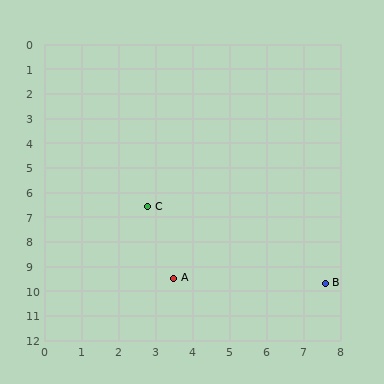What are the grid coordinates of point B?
Point B is at approximately (7.6, 9.7).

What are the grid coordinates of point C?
Point C is at approximately (2.8, 6.6).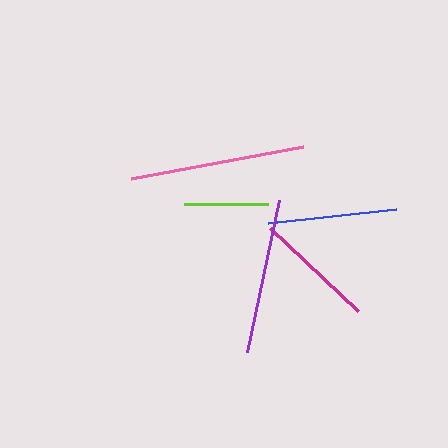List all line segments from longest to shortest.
From longest to shortest: pink, purple, blue, magenta, lime.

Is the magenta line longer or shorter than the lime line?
The magenta line is longer than the lime line.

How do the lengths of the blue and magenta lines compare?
The blue and magenta lines are approximately the same length.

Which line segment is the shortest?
The lime line is the shortest at approximately 84 pixels.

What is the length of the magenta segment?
The magenta segment is approximately 121 pixels long.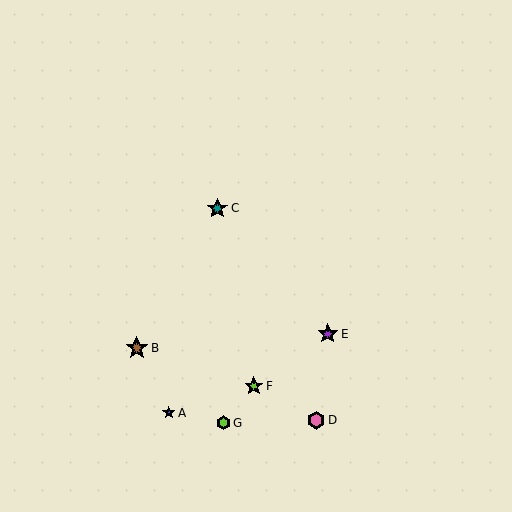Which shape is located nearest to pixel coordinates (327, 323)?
The purple star (labeled E) at (328, 334) is nearest to that location.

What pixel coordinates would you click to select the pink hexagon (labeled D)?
Click at (316, 420) to select the pink hexagon D.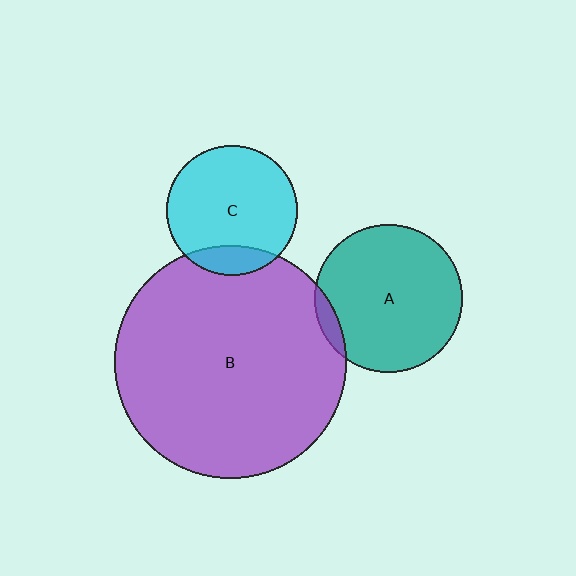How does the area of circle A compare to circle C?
Approximately 1.3 times.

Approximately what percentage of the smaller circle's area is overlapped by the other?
Approximately 15%.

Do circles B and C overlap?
Yes.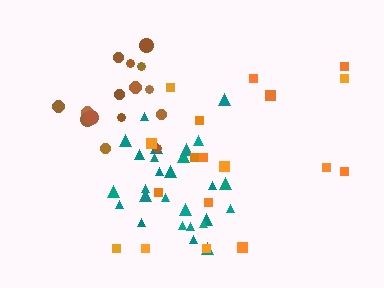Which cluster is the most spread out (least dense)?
Orange.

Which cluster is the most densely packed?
Teal.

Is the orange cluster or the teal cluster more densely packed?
Teal.